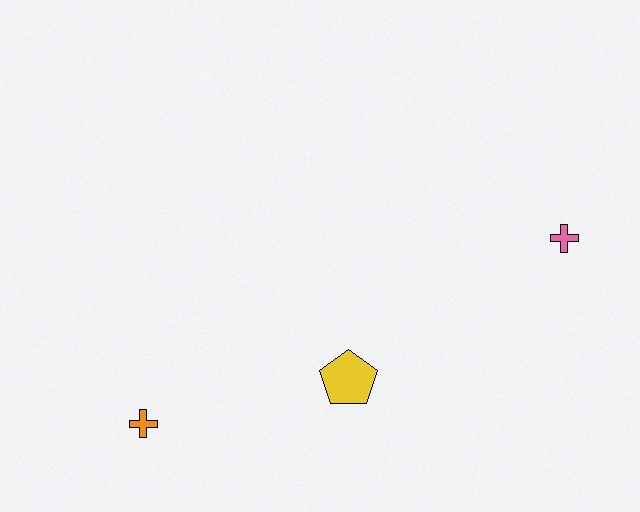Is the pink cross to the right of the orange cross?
Yes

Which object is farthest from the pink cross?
The orange cross is farthest from the pink cross.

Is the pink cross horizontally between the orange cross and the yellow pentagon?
No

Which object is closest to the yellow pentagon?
The orange cross is closest to the yellow pentagon.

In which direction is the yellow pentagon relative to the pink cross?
The yellow pentagon is to the left of the pink cross.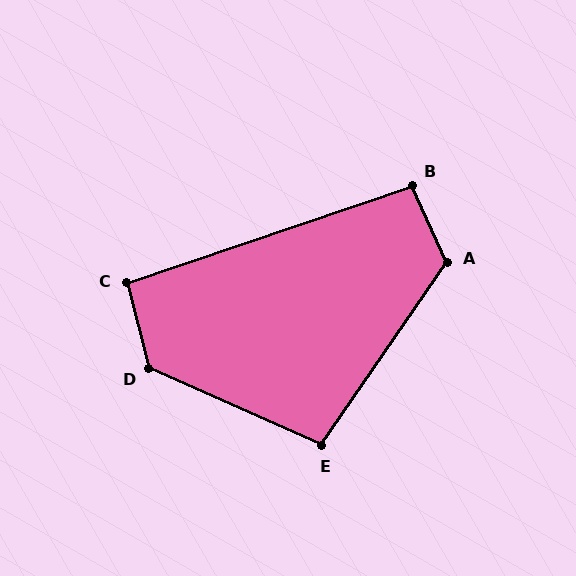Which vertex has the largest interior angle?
D, at approximately 128 degrees.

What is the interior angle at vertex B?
Approximately 95 degrees (obtuse).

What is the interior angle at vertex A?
Approximately 121 degrees (obtuse).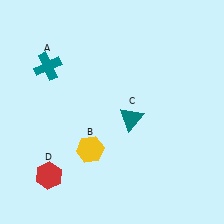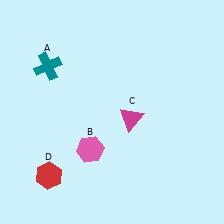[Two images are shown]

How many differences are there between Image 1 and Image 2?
There are 2 differences between the two images.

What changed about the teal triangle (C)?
In Image 1, C is teal. In Image 2, it changed to magenta.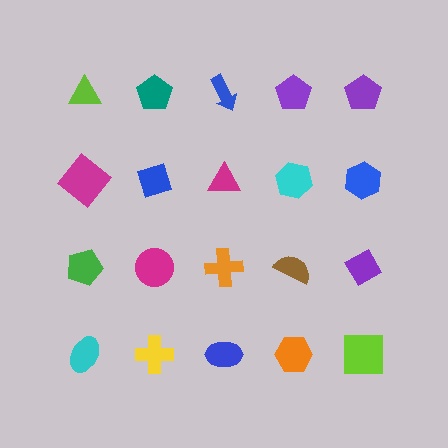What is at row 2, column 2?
A blue diamond.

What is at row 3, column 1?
A green pentagon.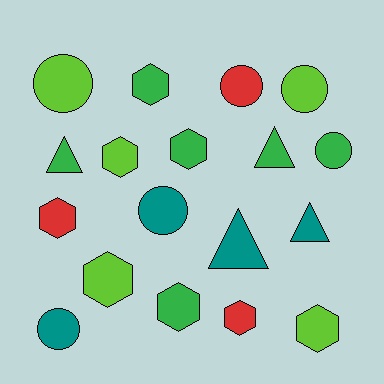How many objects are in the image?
There are 18 objects.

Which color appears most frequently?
Green, with 6 objects.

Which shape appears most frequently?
Hexagon, with 8 objects.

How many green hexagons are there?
There are 3 green hexagons.